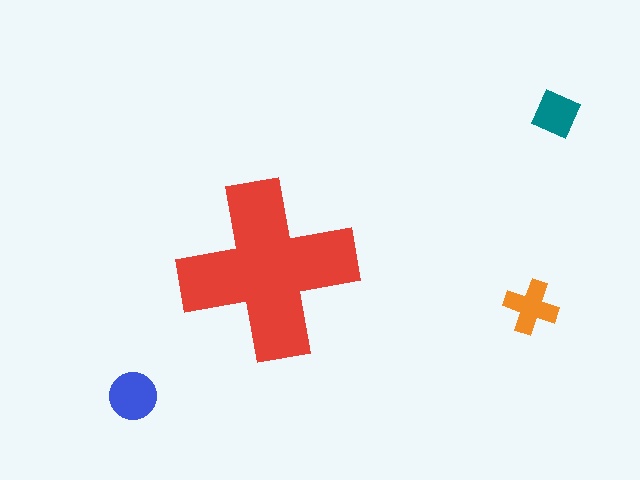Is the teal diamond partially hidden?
No, the teal diamond is fully visible.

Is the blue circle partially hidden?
No, the blue circle is fully visible.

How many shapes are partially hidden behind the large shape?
0 shapes are partially hidden.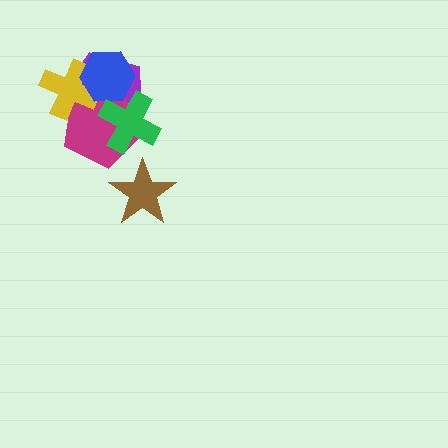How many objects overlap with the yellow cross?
3 objects overlap with the yellow cross.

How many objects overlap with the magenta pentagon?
4 objects overlap with the magenta pentagon.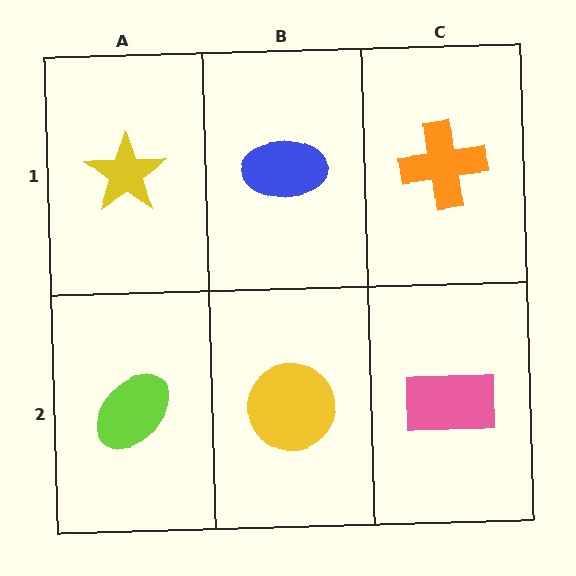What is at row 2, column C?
A pink rectangle.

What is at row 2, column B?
A yellow circle.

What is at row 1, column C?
An orange cross.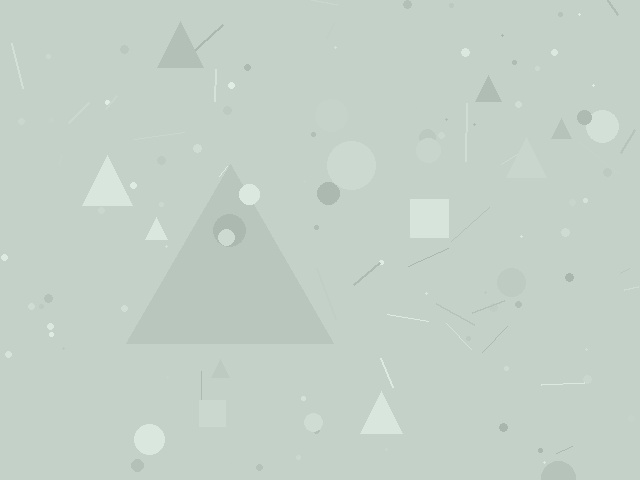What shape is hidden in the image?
A triangle is hidden in the image.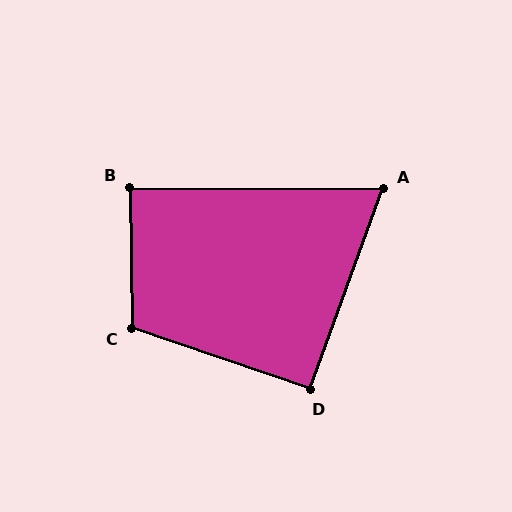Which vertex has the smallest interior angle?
A, at approximately 70 degrees.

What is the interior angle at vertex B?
Approximately 89 degrees (approximately right).